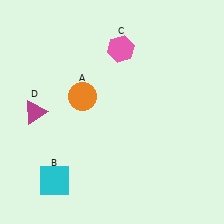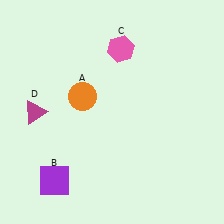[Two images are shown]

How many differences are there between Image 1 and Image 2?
There is 1 difference between the two images.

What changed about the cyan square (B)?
In Image 1, B is cyan. In Image 2, it changed to purple.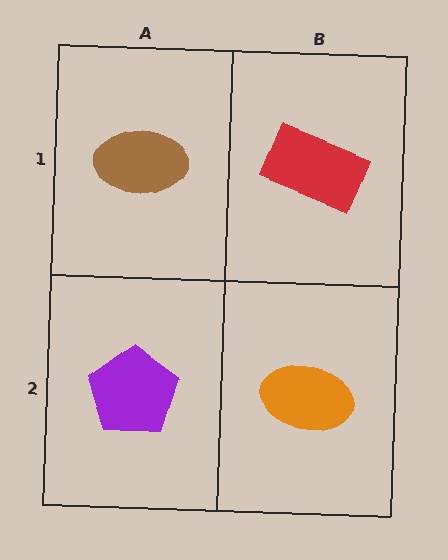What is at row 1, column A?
A brown ellipse.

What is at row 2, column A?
A purple pentagon.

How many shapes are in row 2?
2 shapes.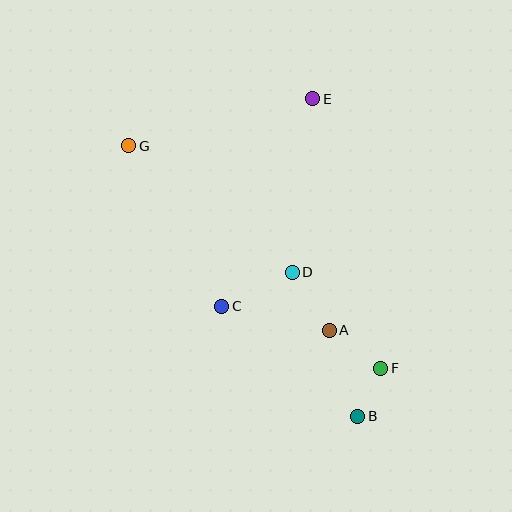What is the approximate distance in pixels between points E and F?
The distance between E and F is approximately 278 pixels.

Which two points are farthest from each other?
Points B and G are farthest from each other.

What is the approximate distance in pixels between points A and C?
The distance between A and C is approximately 110 pixels.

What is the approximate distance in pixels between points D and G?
The distance between D and G is approximately 206 pixels.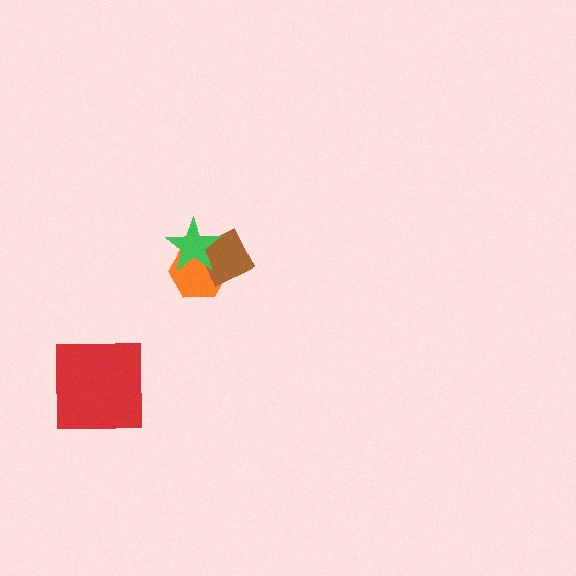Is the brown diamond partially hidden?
Yes, it is partially covered by another shape.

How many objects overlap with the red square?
0 objects overlap with the red square.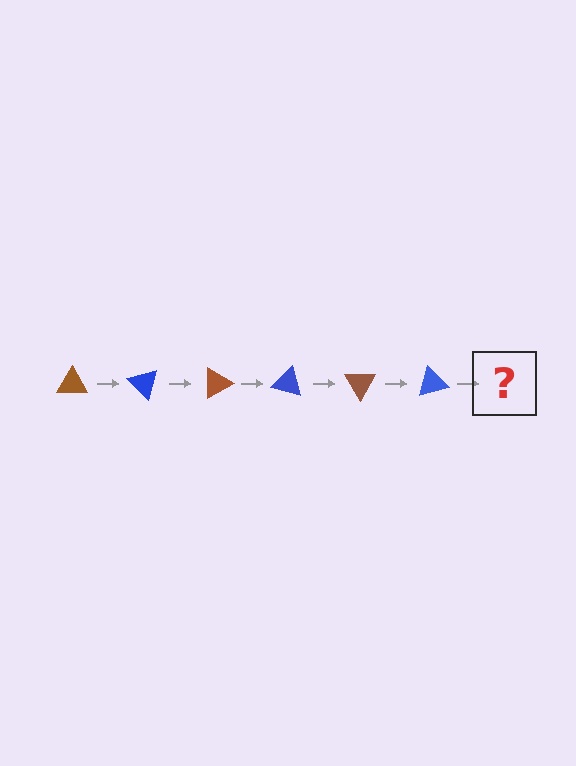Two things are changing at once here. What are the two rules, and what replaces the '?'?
The two rules are that it rotates 45 degrees each step and the color cycles through brown and blue. The '?' should be a brown triangle, rotated 270 degrees from the start.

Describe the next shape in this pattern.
It should be a brown triangle, rotated 270 degrees from the start.